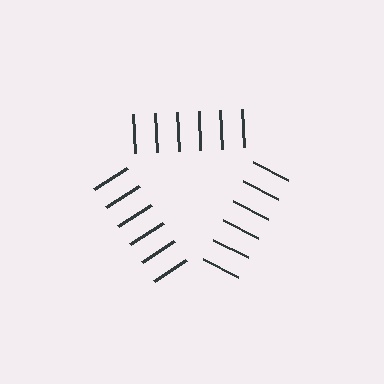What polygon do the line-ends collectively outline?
An illusory triangle — the line segments terminate on its edges but no continuous stroke is drawn.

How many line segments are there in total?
18 — 6 along each of the 3 edges.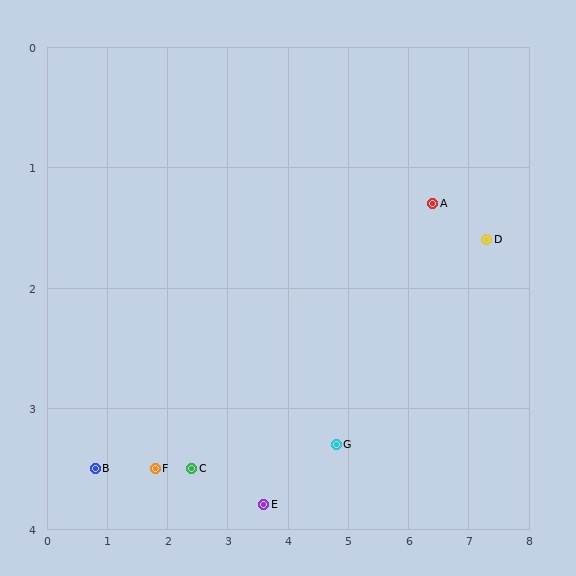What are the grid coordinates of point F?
Point F is at approximately (1.8, 3.5).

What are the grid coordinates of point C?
Point C is at approximately (2.4, 3.5).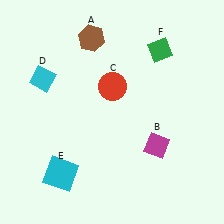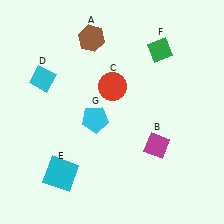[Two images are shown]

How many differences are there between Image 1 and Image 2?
There is 1 difference between the two images.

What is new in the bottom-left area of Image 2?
A cyan pentagon (G) was added in the bottom-left area of Image 2.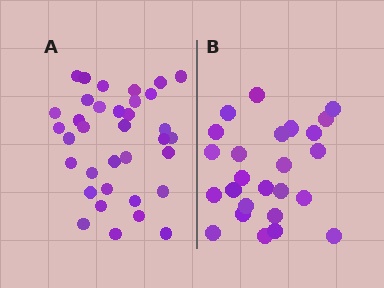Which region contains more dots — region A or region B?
Region A (the left region) has more dots.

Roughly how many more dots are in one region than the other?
Region A has roughly 10 or so more dots than region B.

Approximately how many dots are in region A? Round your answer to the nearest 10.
About 40 dots. (The exact count is 35, which rounds to 40.)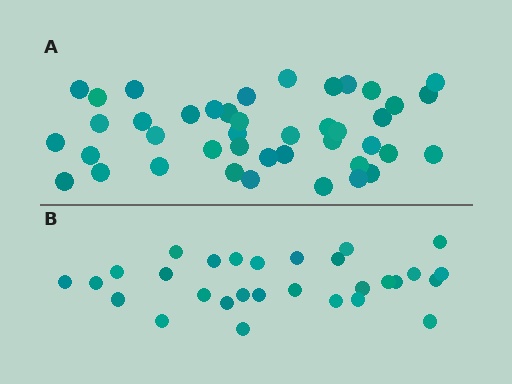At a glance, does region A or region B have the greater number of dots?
Region A (the top region) has more dots.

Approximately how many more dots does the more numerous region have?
Region A has approximately 15 more dots than region B.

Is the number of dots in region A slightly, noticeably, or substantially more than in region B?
Region A has noticeably more, but not dramatically so. The ratio is roughly 1.4 to 1.